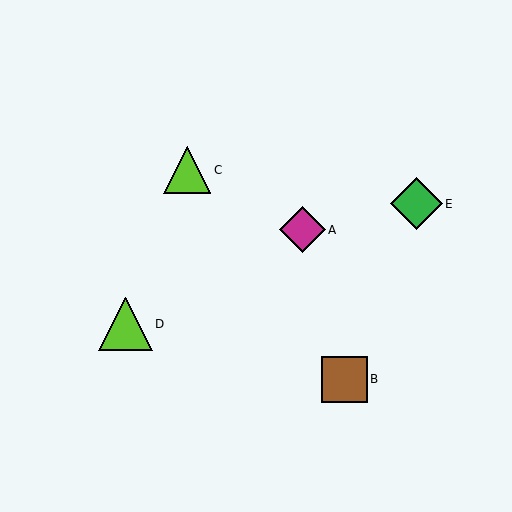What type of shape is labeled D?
Shape D is a lime triangle.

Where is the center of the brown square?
The center of the brown square is at (345, 379).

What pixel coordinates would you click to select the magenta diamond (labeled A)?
Click at (302, 230) to select the magenta diamond A.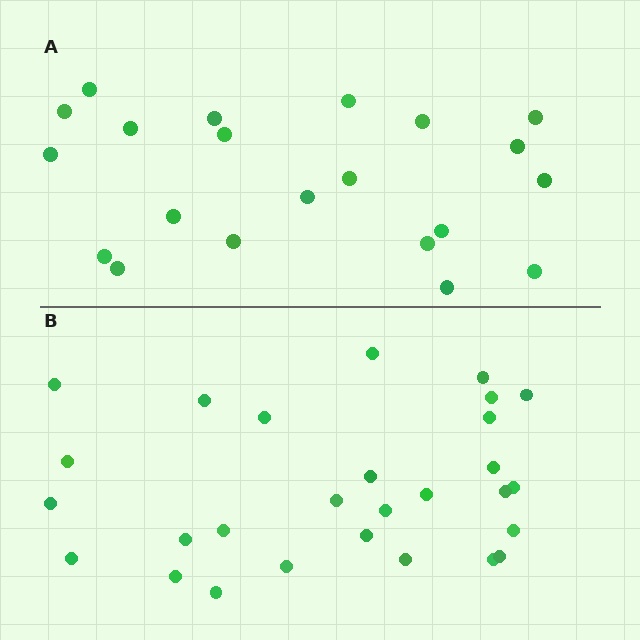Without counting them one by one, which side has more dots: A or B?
Region B (the bottom region) has more dots.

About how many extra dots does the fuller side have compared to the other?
Region B has roughly 8 or so more dots than region A.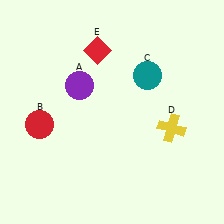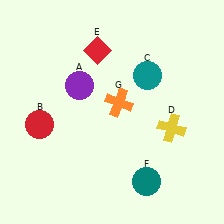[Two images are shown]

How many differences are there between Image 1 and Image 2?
There are 2 differences between the two images.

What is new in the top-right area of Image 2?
An orange cross (G) was added in the top-right area of Image 2.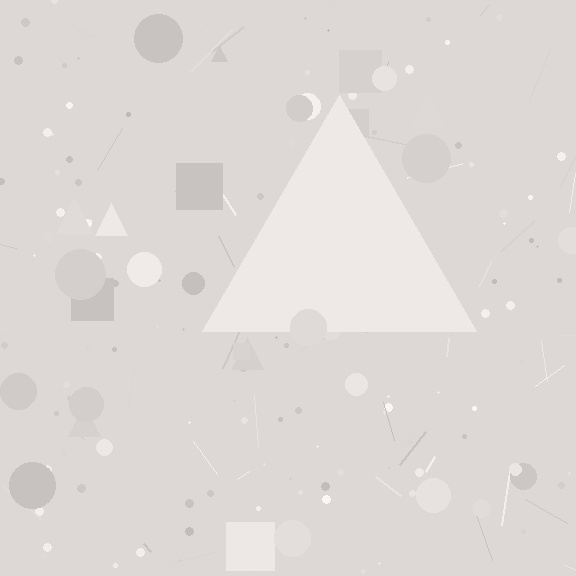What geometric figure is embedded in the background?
A triangle is embedded in the background.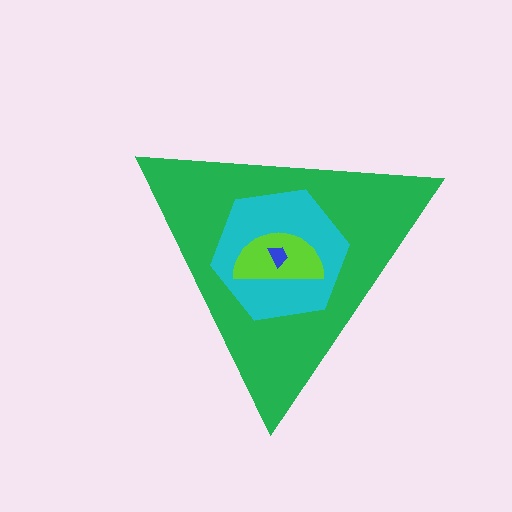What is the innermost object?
The blue trapezoid.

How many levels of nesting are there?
4.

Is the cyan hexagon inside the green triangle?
Yes.